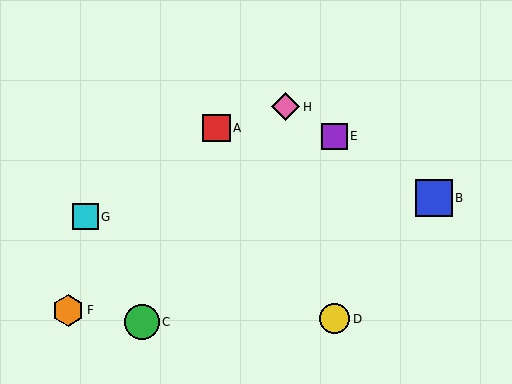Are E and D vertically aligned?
Yes, both are at x≈334.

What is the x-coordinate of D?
Object D is at x≈334.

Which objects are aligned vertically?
Objects D, E are aligned vertically.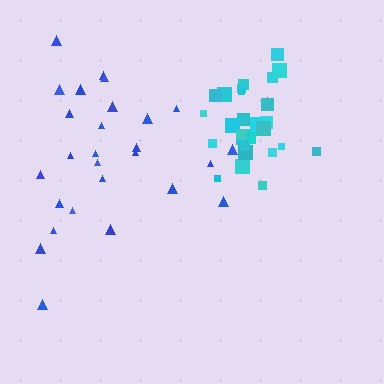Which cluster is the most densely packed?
Cyan.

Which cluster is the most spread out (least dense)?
Blue.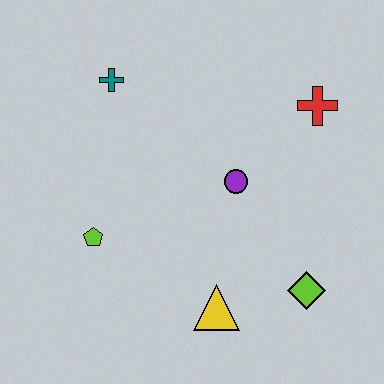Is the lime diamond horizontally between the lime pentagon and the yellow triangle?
No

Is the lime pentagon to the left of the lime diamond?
Yes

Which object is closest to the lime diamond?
The yellow triangle is closest to the lime diamond.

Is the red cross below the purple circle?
No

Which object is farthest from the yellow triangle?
The teal cross is farthest from the yellow triangle.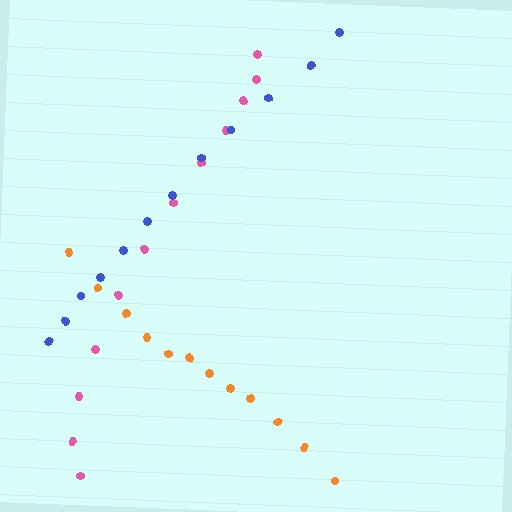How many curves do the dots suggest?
There are 3 distinct paths.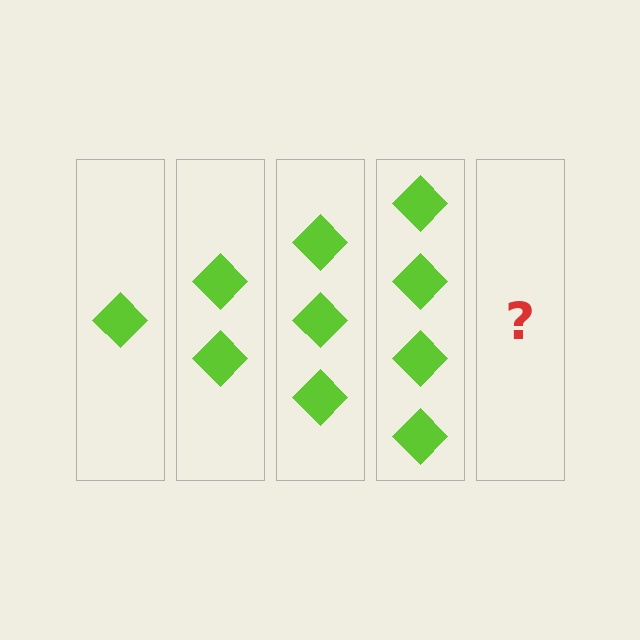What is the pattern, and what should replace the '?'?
The pattern is that each step adds one more diamond. The '?' should be 5 diamonds.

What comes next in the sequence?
The next element should be 5 diamonds.